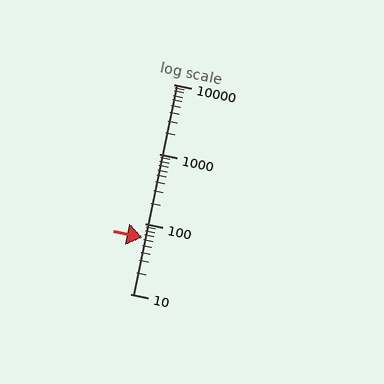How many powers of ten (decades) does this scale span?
The scale spans 3 decades, from 10 to 10000.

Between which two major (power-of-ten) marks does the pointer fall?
The pointer is between 10 and 100.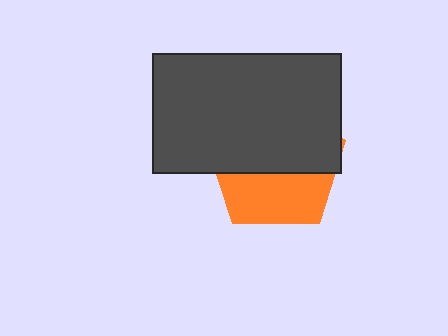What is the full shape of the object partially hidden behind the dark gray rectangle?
The partially hidden object is an orange pentagon.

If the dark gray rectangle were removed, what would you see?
You would see the complete orange pentagon.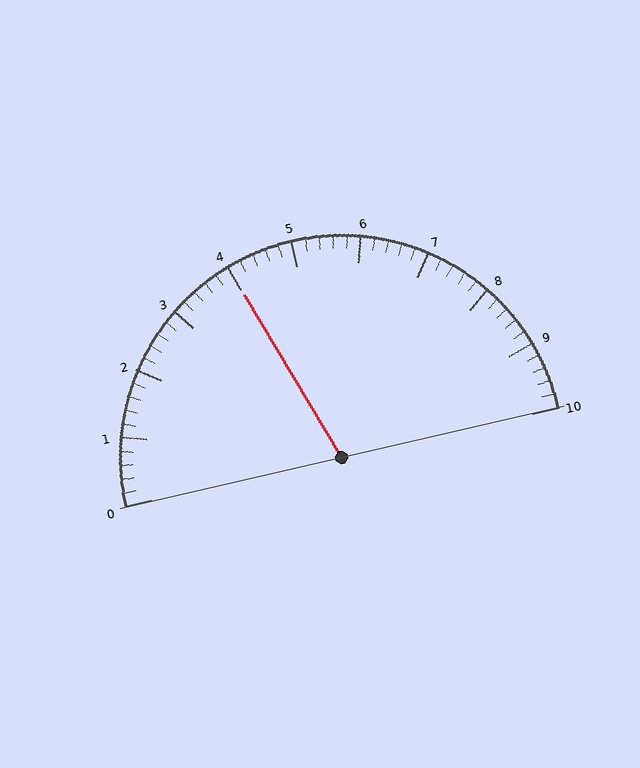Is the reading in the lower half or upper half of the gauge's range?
The reading is in the lower half of the range (0 to 10).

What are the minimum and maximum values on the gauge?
The gauge ranges from 0 to 10.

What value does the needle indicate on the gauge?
The needle indicates approximately 4.0.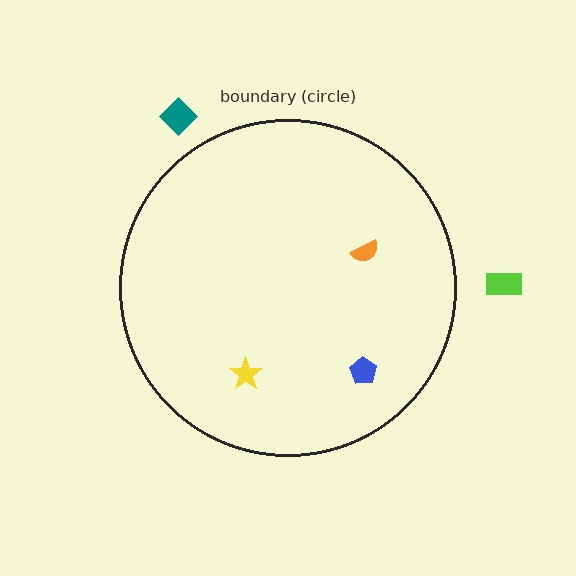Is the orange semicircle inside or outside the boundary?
Inside.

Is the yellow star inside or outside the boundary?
Inside.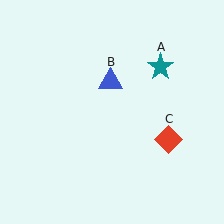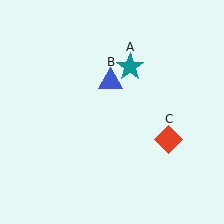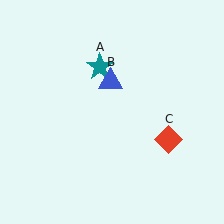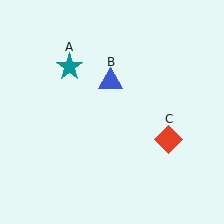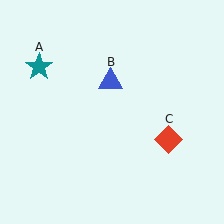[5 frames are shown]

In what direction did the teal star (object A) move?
The teal star (object A) moved left.